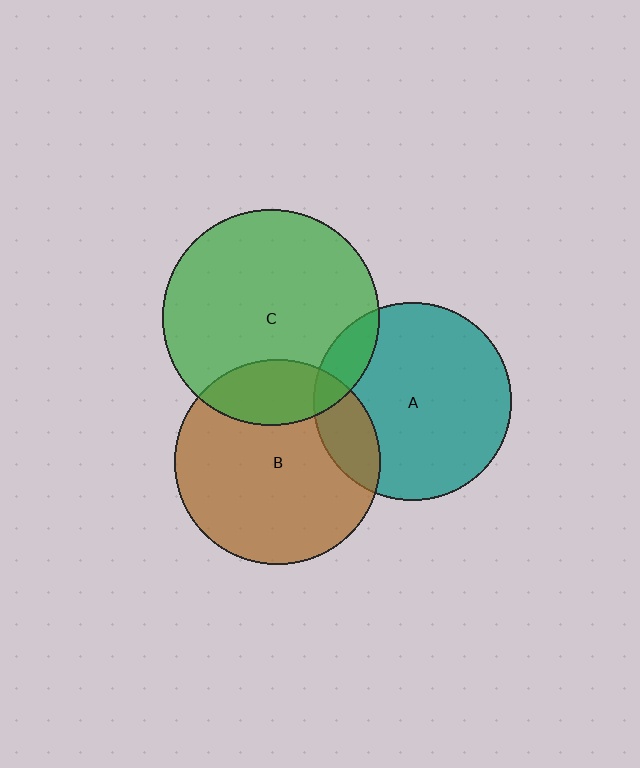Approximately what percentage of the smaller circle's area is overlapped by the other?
Approximately 10%.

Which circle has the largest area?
Circle C (green).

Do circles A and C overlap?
Yes.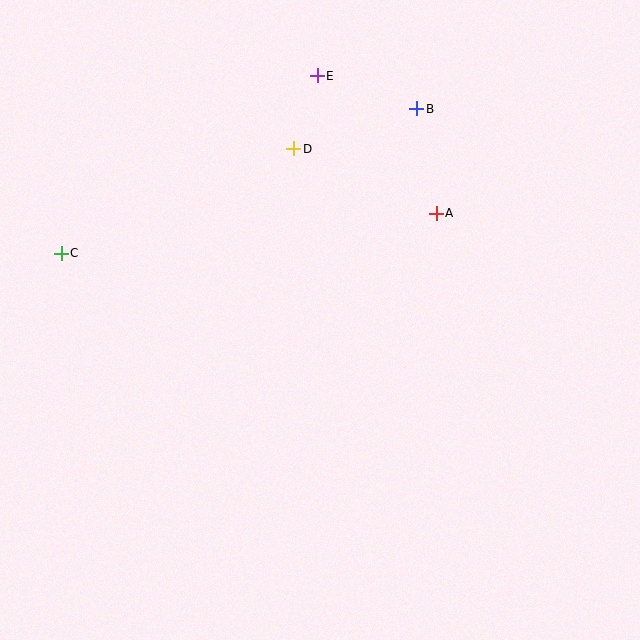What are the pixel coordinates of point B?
Point B is at (417, 109).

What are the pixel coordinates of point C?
Point C is at (61, 253).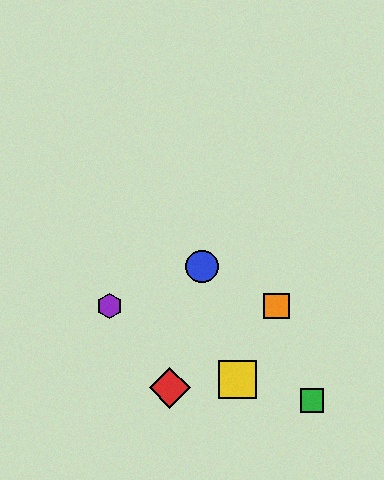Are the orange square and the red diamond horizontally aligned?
No, the orange square is at y≈306 and the red diamond is at y≈388.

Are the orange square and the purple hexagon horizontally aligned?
Yes, both are at y≈306.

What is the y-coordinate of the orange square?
The orange square is at y≈306.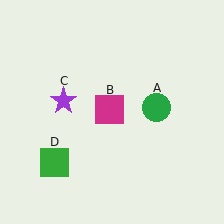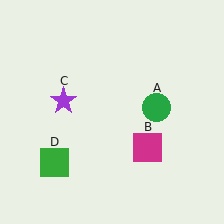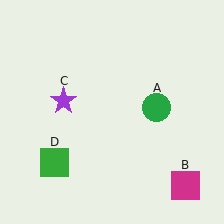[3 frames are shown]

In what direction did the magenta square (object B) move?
The magenta square (object B) moved down and to the right.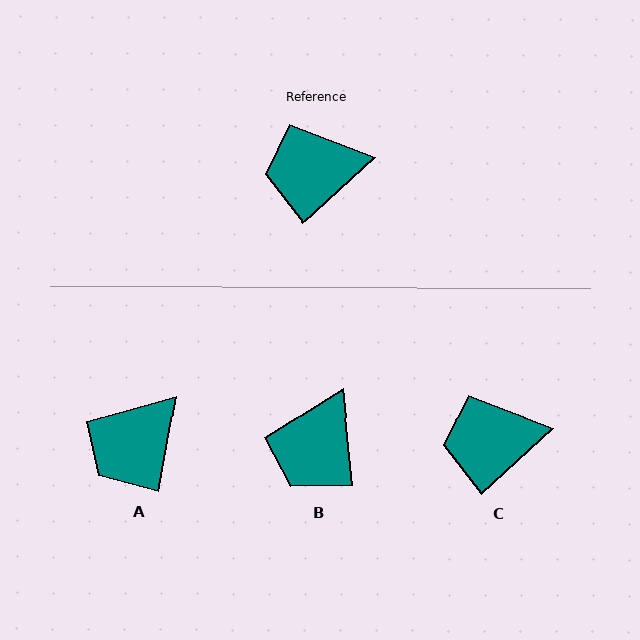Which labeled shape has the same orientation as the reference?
C.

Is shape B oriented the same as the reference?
No, it is off by about 53 degrees.